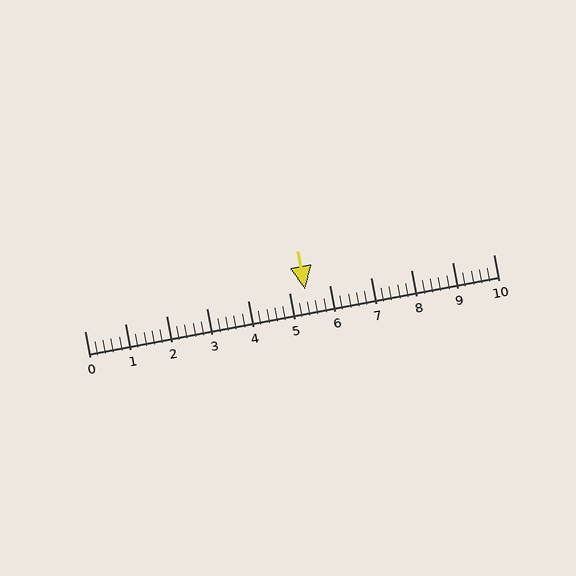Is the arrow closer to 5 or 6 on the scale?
The arrow is closer to 5.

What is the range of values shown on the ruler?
The ruler shows values from 0 to 10.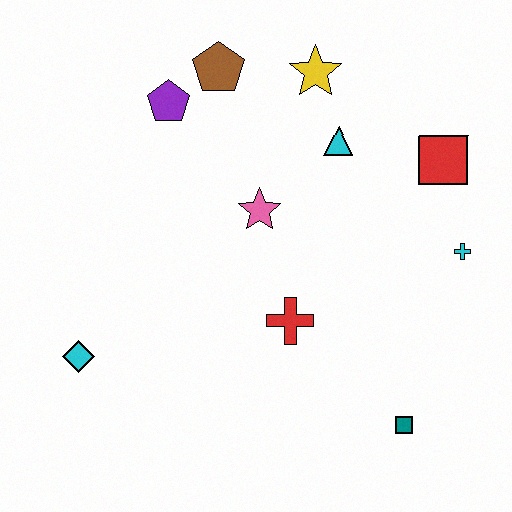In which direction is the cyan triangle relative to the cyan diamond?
The cyan triangle is to the right of the cyan diamond.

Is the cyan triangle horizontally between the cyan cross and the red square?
No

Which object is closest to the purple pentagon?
The brown pentagon is closest to the purple pentagon.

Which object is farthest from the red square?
The cyan diamond is farthest from the red square.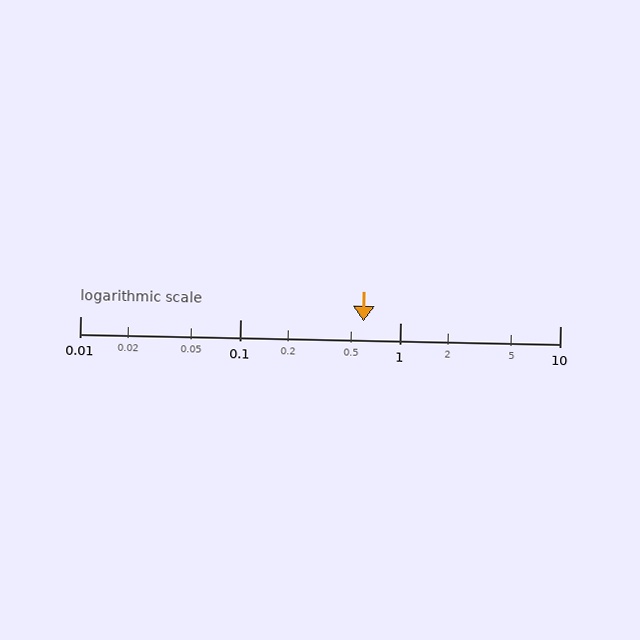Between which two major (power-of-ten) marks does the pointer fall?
The pointer is between 0.1 and 1.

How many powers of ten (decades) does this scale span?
The scale spans 3 decades, from 0.01 to 10.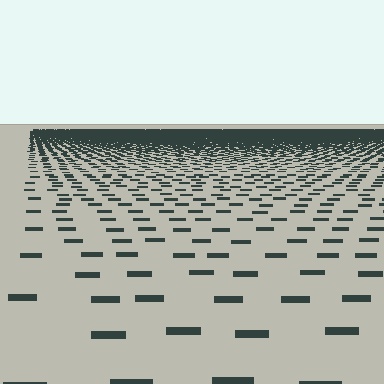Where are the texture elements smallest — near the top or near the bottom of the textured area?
Near the top.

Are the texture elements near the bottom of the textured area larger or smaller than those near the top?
Larger. Near the bottom, elements are closer to the viewer and appear at a bigger on-screen size.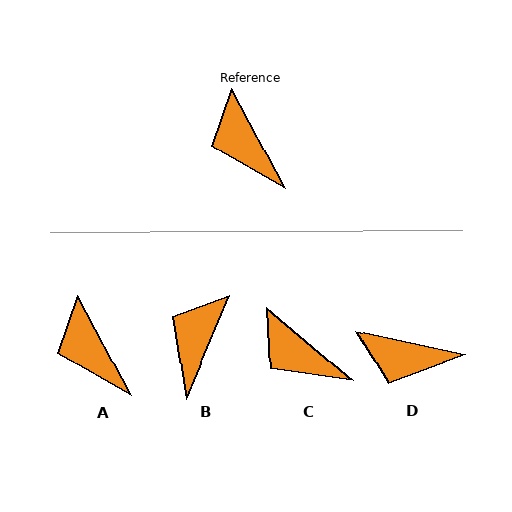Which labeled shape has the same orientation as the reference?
A.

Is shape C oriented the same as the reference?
No, it is off by about 22 degrees.